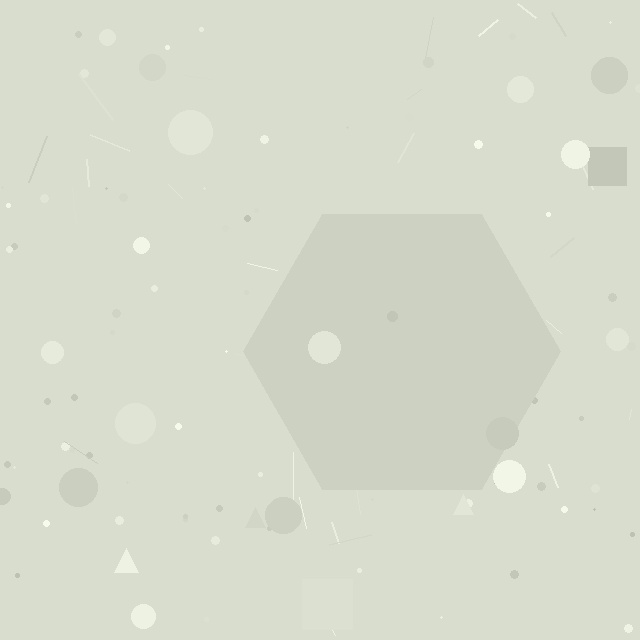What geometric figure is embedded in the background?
A hexagon is embedded in the background.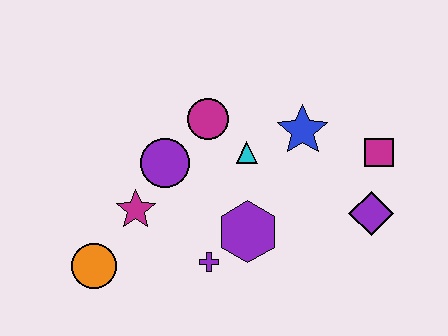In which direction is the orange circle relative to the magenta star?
The orange circle is below the magenta star.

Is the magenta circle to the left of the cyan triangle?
Yes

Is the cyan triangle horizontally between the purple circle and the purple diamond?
Yes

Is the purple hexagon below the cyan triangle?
Yes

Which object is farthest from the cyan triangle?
The orange circle is farthest from the cyan triangle.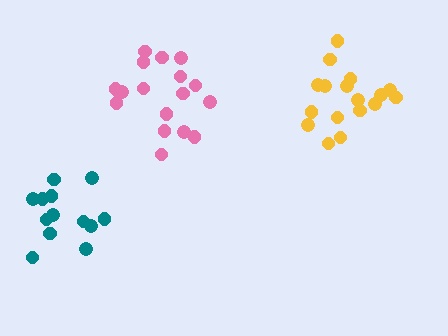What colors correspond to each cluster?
The clusters are colored: teal, pink, yellow.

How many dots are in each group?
Group 1: 13 dots, Group 2: 17 dots, Group 3: 17 dots (47 total).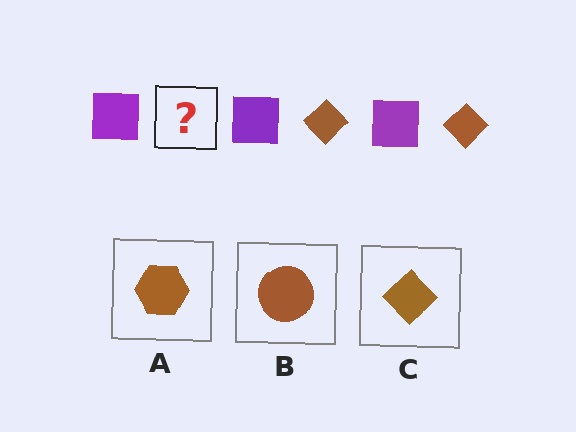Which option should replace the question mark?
Option C.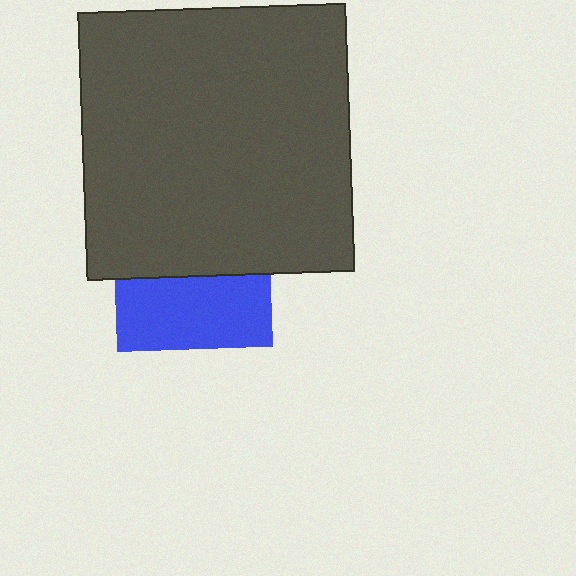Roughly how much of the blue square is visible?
About half of it is visible (roughly 46%).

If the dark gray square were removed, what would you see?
You would see the complete blue square.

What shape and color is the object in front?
The object in front is a dark gray square.